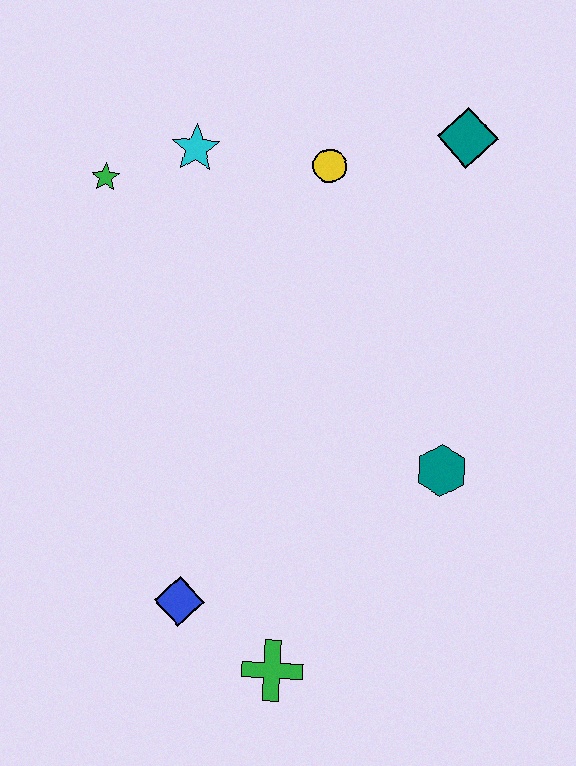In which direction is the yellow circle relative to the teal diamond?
The yellow circle is to the left of the teal diamond.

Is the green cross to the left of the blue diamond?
No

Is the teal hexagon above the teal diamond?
No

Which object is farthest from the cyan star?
The green cross is farthest from the cyan star.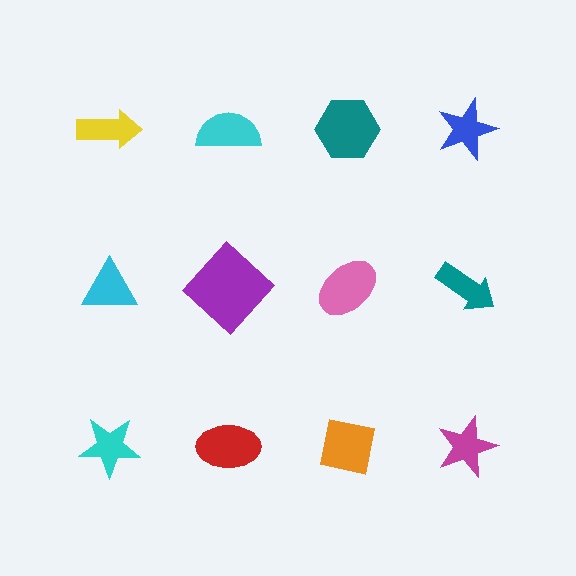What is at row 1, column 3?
A teal hexagon.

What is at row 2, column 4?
A teal arrow.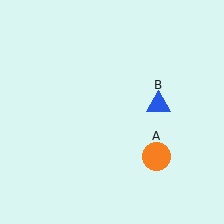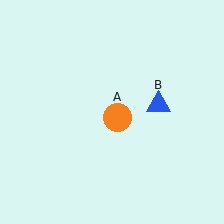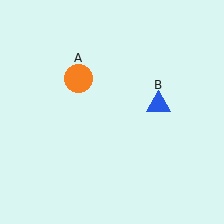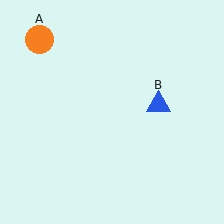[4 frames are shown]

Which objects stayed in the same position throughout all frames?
Blue triangle (object B) remained stationary.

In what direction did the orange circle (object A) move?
The orange circle (object A) moved up and to the left.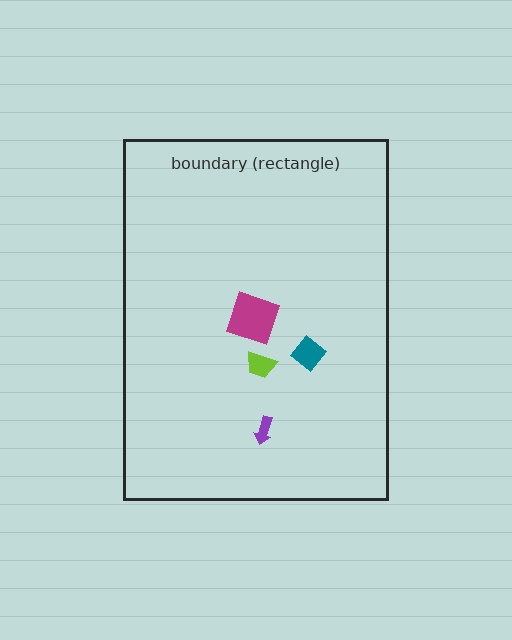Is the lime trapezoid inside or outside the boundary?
Inside.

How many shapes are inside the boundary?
4 inside, 0 outside.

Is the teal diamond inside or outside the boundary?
Inside.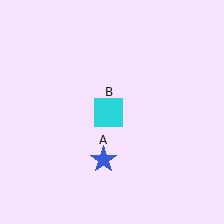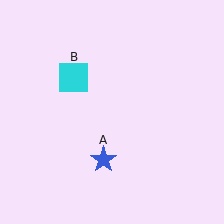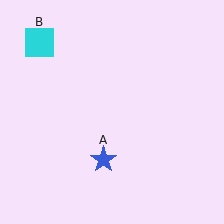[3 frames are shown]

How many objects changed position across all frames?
1 object changed position: cyan square (object B).